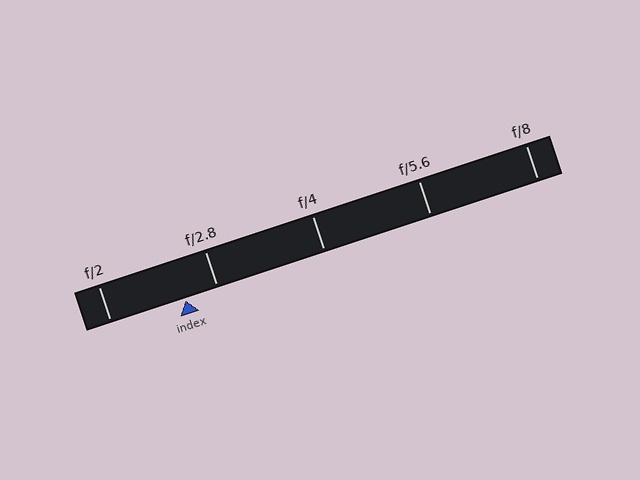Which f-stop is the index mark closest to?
The index mark is closest to f/2.8.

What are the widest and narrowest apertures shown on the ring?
The widest aperture shown is f/2 and the narrowest is f/8.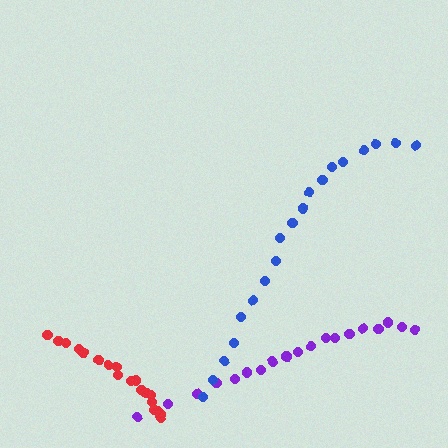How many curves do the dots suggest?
There are 3 distinct paths.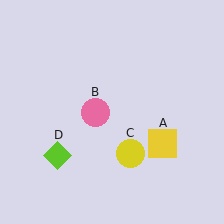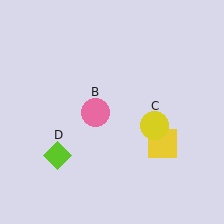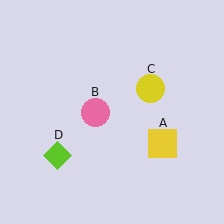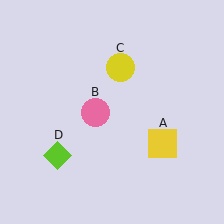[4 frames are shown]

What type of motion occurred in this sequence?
The yellow circle (object C) rotated counterclockwise around the center of the scene.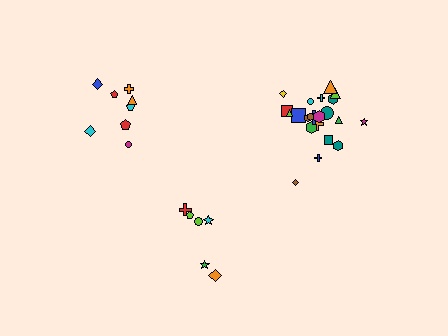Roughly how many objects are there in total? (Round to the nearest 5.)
Roughly 35 objects in total.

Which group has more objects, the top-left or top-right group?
The top-right group.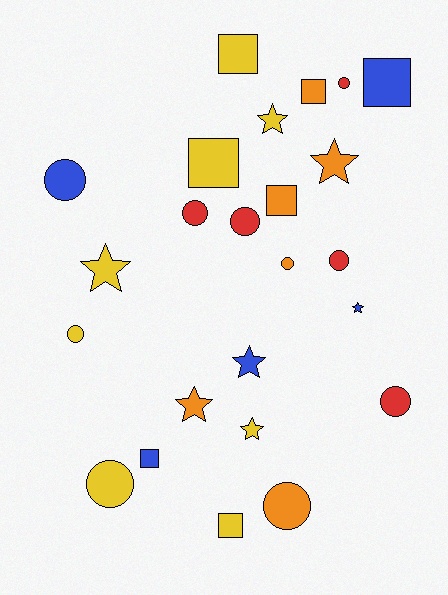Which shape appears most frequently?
Circle, with 10 objects.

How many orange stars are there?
There are 2 orange stars.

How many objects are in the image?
There are 24 objects.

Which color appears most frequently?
Yellow, with 8 objects.